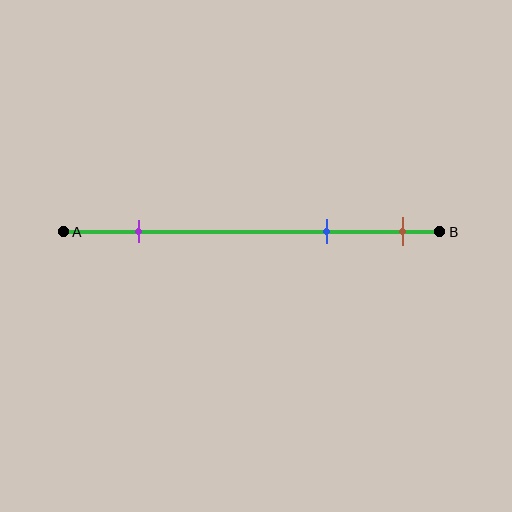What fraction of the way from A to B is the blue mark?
The blue mark is approximately 70% (0.7) of the way from A to B.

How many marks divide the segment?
There are 3 marks dividing the segment.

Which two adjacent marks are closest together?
The blue and brown marks are the closest adjacent pair.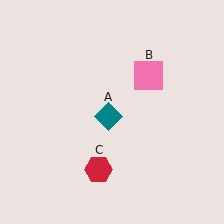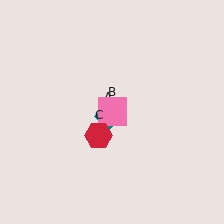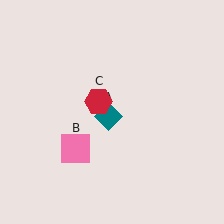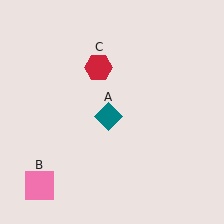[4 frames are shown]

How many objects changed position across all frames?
2 objects changed position: pink square (object B), red hexagon (object C).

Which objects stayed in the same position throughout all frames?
Teal diamond (object A) remained stationary.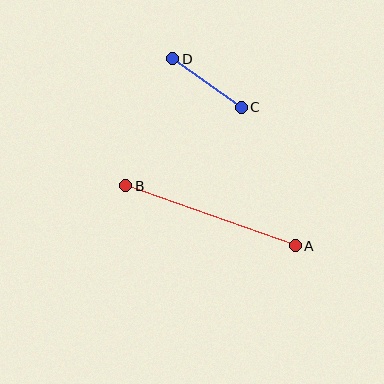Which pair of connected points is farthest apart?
Points A and B are farthest apart.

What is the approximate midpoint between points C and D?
The midpoint is at approximately (207, 83) pixels.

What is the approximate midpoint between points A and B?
The midpoint is at approximately (211, 216) pixels.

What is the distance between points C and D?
The distance is approximately 84 pixels.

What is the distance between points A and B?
The distance is approximately 179 pixels.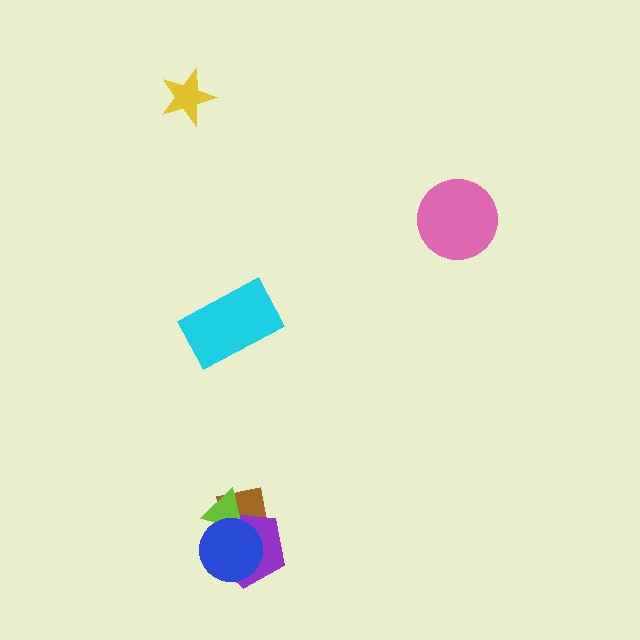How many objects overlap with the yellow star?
0 objects overlap with the yellow star.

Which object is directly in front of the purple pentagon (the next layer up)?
The lime triangle is directly in front of the purple pentagon.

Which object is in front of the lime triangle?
The blue circle is in front of the lime triangle.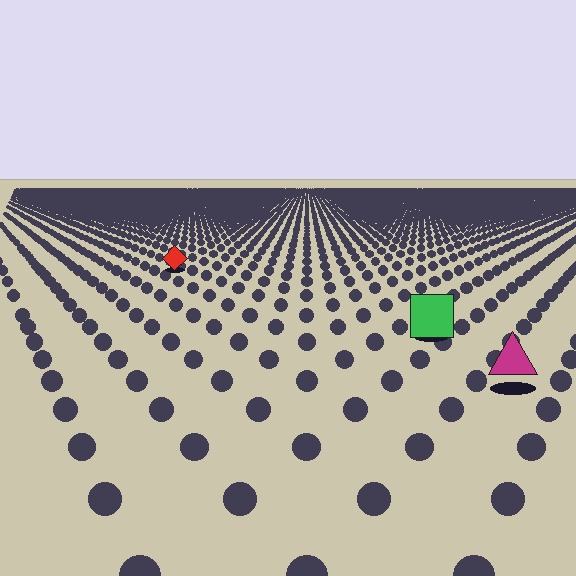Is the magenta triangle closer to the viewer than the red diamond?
Yes. The magenta triangle is closer — you can tell from the texture gradient: the ground texture is coarser near it.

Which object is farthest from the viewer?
The red diamond is farthest from the viewer. It appears smaller and the ground texture around it is denser.